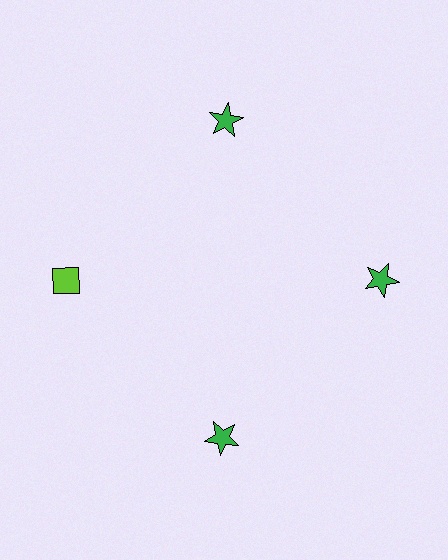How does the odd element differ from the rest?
It differs in both color (lime instead of green) and shape (diamond instead of star).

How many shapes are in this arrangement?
There are 4 shapes arranged in a ring pattern.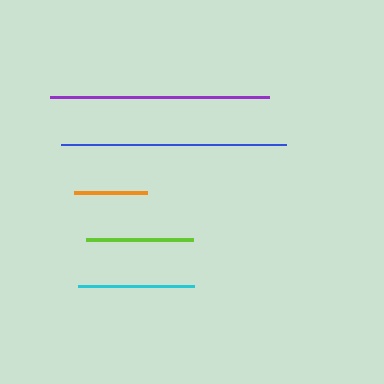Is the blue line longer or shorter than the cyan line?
The blue line is longer than the cyan line.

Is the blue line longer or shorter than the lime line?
The blue line is longer than the lime line.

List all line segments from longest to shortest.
From longest to shortest: blue, purple, cyan, lime, orange.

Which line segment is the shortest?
The orange line is the shortest at approximately 73 pixels.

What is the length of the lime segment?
The lime segment is approximately 107 pixels long.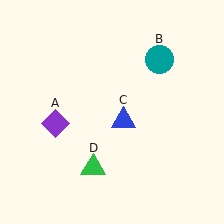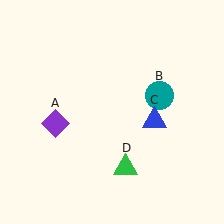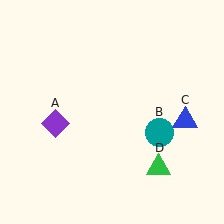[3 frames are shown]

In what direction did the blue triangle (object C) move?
The blue triangle (object C) moved right.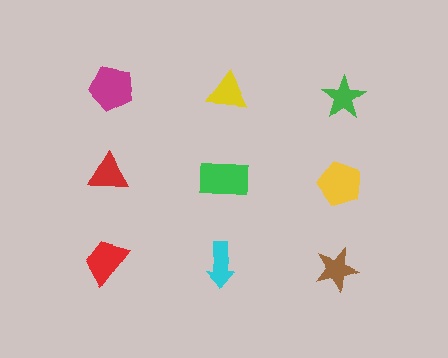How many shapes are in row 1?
3 shapes.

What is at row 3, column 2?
A cyan arrow.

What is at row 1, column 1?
A magenta pentagon.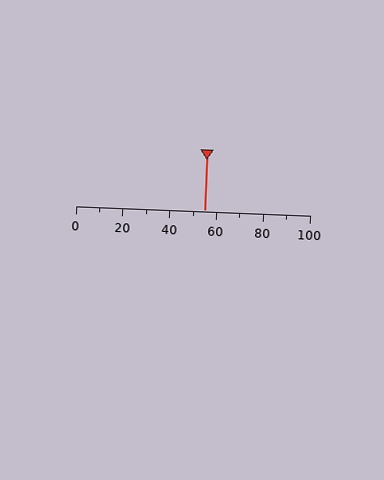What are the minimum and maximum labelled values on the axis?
The axis runs from 0 to 100.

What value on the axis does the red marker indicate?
The marker indicates approximately 55.